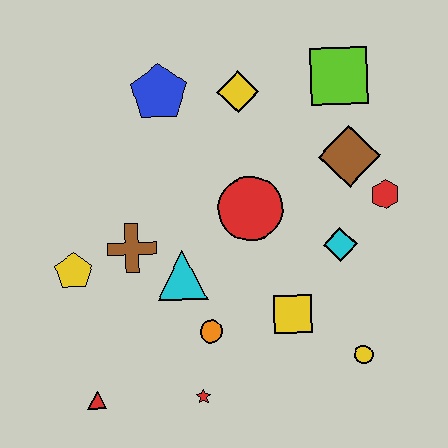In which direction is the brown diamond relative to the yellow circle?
The brown diamond is above the yellow circle.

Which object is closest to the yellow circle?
The yellow square is closest to the yellow circle.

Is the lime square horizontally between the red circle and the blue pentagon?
No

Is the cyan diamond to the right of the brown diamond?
No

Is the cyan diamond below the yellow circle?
No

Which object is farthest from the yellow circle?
The blue pentagon is farthest from the yellow circle.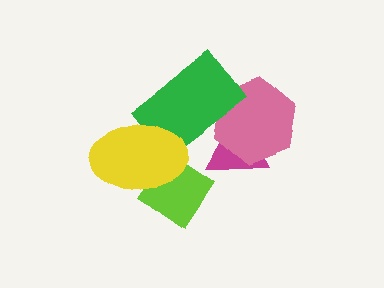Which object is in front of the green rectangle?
The yellow ellipse is in front of the green rectangle.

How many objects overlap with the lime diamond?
1 object overlaps with the lime diamond.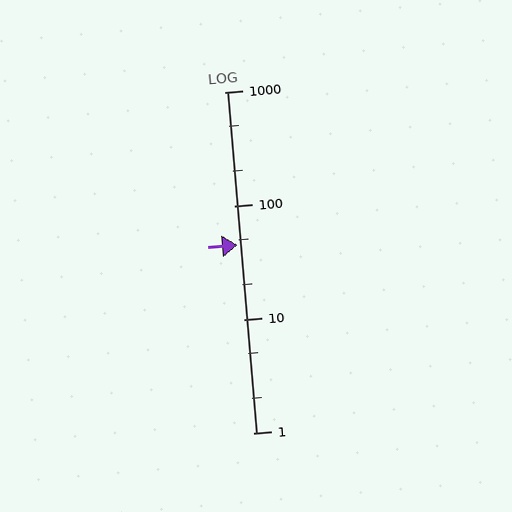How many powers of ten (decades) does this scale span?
The scale spans 3 decades, from 1 to 1000.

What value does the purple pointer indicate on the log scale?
The pointer indicates approximately 45.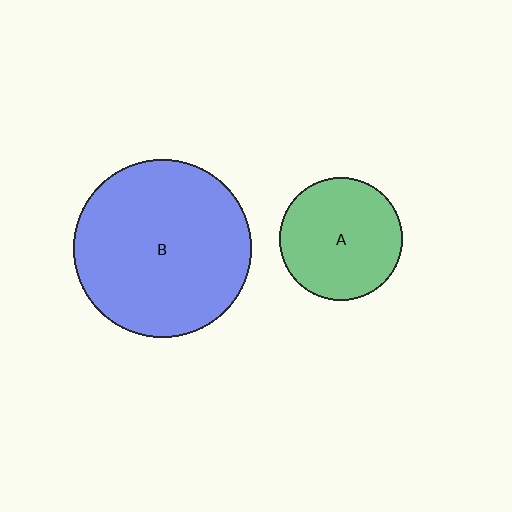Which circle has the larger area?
Circle B (blue).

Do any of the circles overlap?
No, none of the circles overlap.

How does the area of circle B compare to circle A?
Approximately 2.1 times.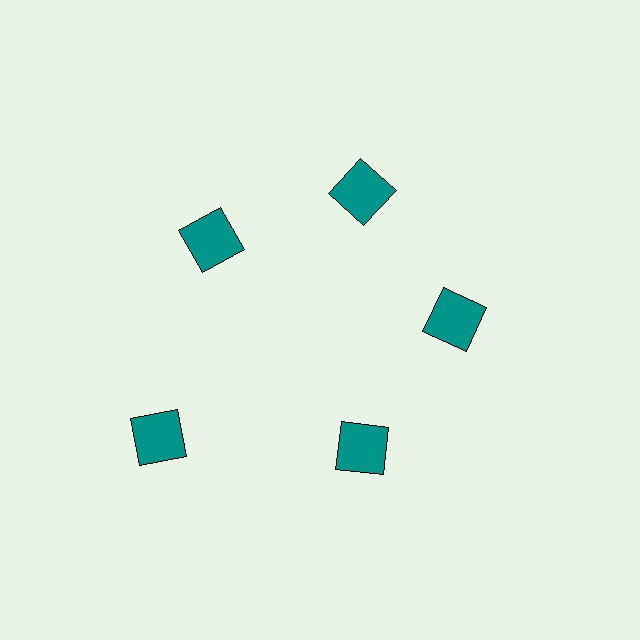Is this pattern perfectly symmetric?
No. The 5 teal squares are arranged in a ring, but one element near the 8 o'clock position is pushed outward from the center, breaking the 5-fold rotational symmetry.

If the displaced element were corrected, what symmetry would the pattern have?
It would have 5-fold rotational symmetry — the pattern would map onto itself every 72 degrees.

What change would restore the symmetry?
The symmetry would be restored by moving it inward, back onto the ring so that all 5 squares sit at equal angles and equal distance from the center.